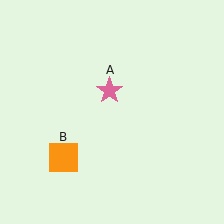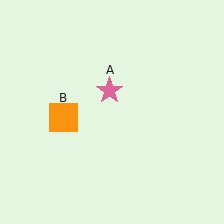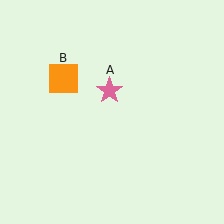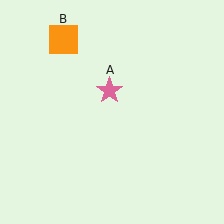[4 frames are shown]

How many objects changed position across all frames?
1 object changed position: orange square (object B).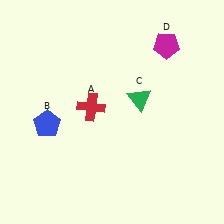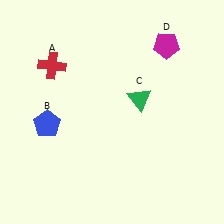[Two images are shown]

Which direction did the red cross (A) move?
The red cross (A) moved up.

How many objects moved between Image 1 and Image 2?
1 object moved between the two images.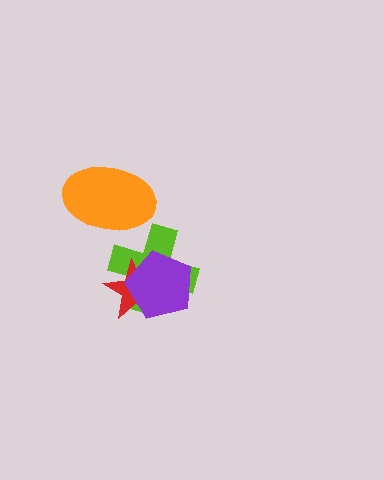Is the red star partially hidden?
Yes, it is partially covered by another shape.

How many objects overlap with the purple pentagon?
2 objects overlap with the purple pentagon.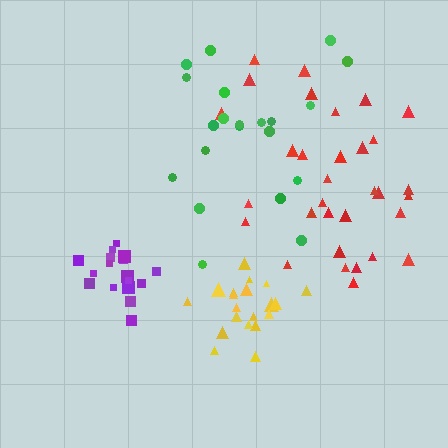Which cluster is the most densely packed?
Yellow.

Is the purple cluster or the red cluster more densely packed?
Purple.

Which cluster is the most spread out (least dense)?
Green.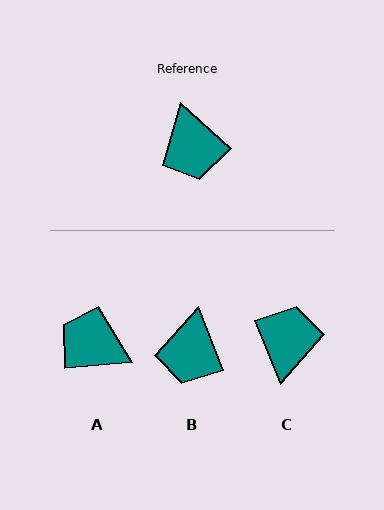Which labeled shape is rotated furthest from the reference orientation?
C, about 155 degrees away.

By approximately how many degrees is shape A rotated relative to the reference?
Approximately 132 degrees clockwise.